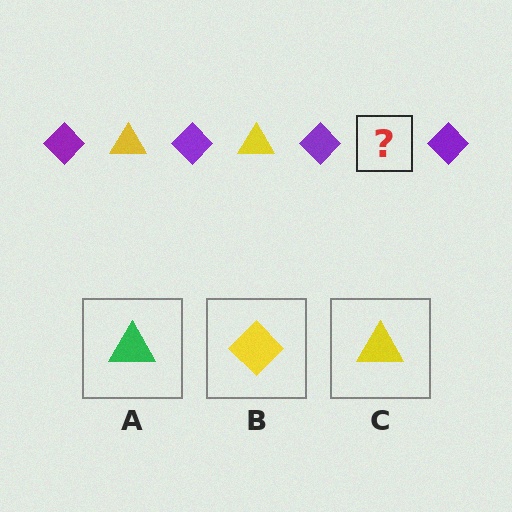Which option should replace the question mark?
Option C.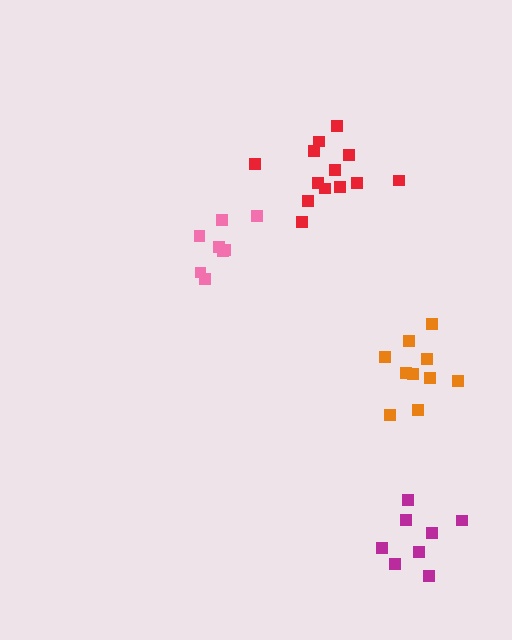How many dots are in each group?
Group 1: 8 dots, Group 2: 10 dots, Group 3: 13 dots, Group 4: 8 dots (39 total).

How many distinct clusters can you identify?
There are 4 distinct clusters.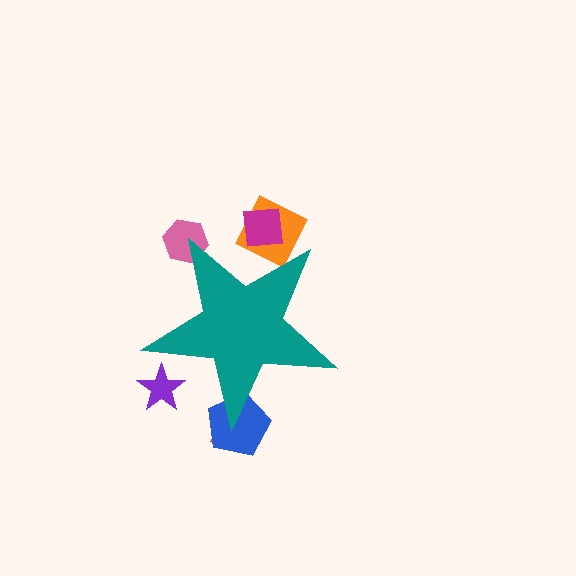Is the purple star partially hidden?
Yes, the purple star is partially hidden behind the teal star.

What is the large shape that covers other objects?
A teal star.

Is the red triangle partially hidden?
Yes, the red triangle is partially hidden behind the teal star.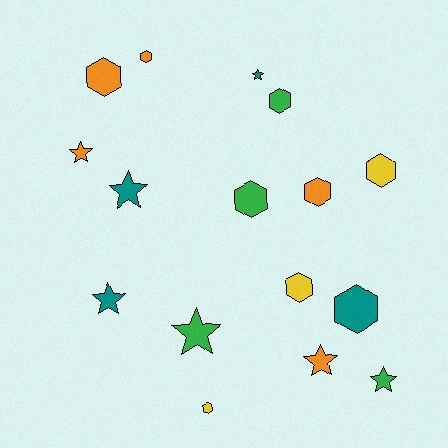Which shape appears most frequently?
Hexagon, with 9 objects.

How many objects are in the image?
There are 16 objects.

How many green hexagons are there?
There are 2 green hexagons.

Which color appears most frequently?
Orange, with 5 objects.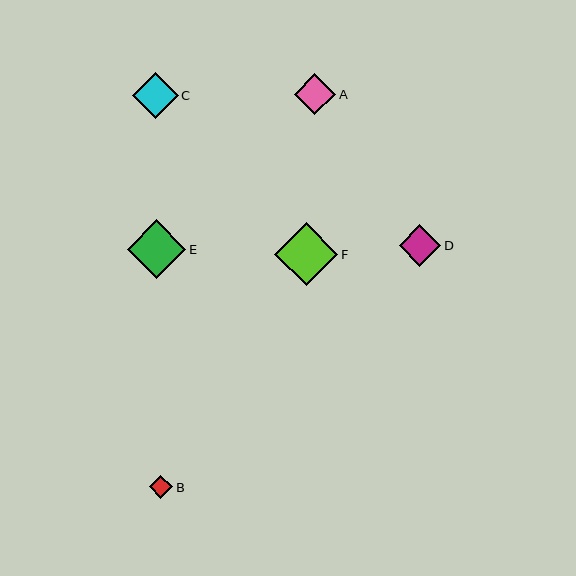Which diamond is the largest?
Diamond F is the largest with a size of approximately 63 pixels.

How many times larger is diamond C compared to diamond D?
Diamond C is approximately 1.1 times the size of diamond D.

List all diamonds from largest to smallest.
From largest to smallest: F, E, C, D, A, B.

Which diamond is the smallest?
Diamond B is the smallest with a size of approximately 23 pixels.